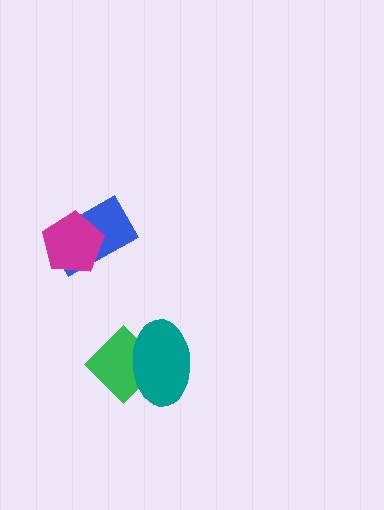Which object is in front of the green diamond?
The teal ellipse is in front of the green diamond.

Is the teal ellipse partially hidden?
No, no other shape covers it.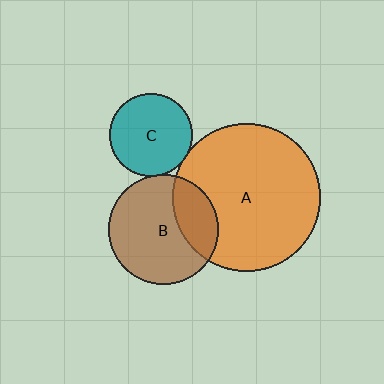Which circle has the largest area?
Circle A (orange).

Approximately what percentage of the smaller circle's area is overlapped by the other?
Approximately 5%.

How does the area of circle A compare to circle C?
Approximately 3.2 times.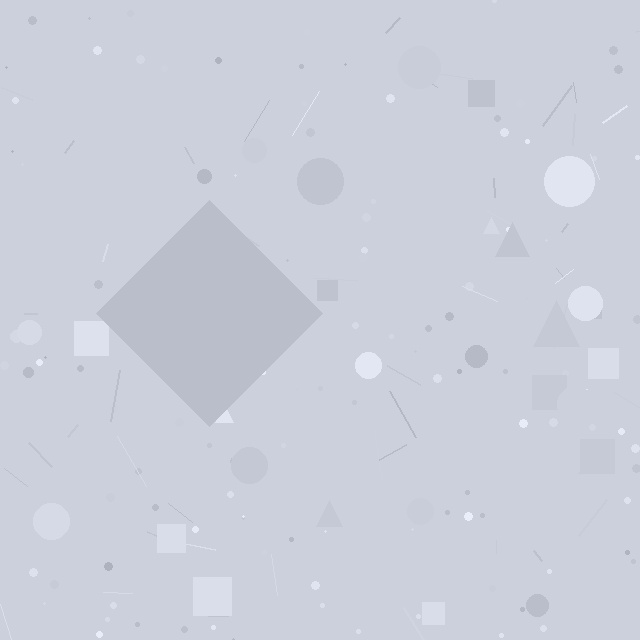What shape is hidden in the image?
A diamond is hidden in the image.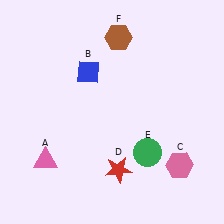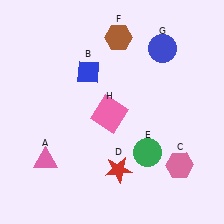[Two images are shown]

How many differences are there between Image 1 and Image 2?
There are 2 differences between the two images.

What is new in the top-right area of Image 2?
A blue circle (G) was added in the top-right area of Image 2.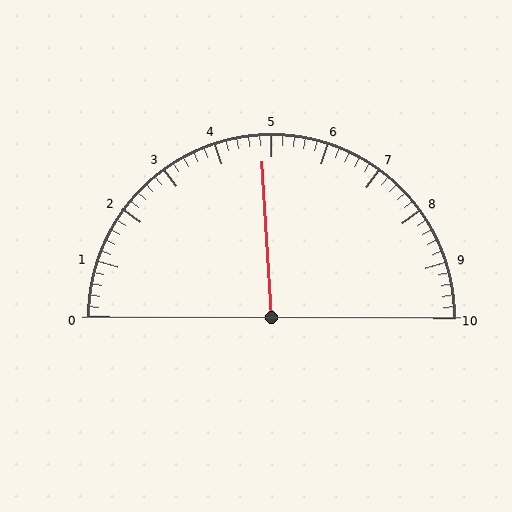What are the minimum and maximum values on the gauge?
The gauge ranges from 0 to 10.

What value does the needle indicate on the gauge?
The needle indicates approximately 4.8.